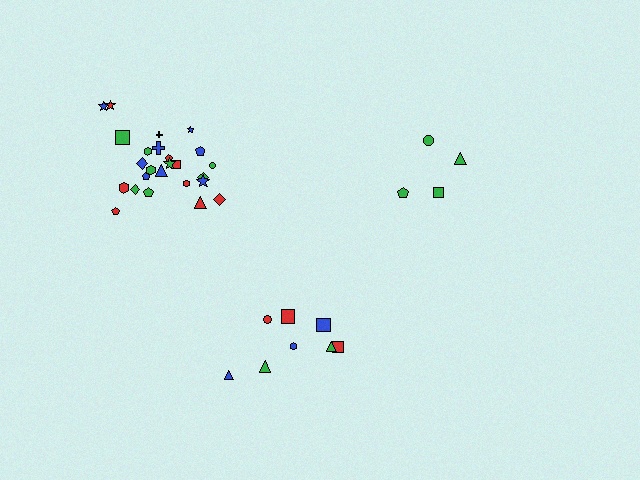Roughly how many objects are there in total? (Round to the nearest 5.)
Roughly 35 objects in total.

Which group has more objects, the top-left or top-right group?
The top-left group.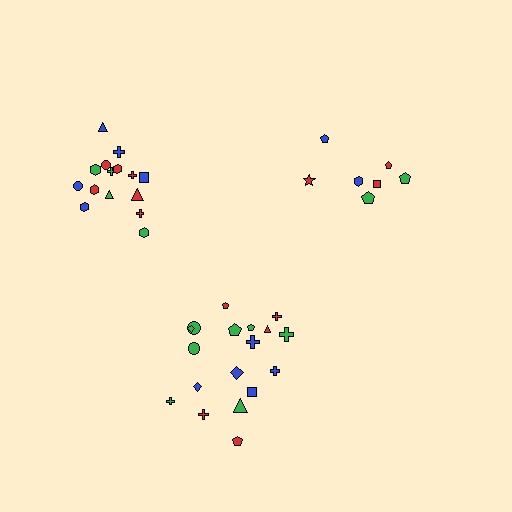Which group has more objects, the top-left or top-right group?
The top-left group.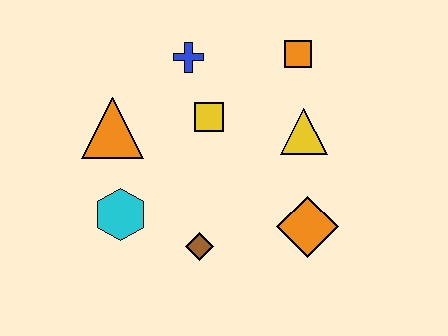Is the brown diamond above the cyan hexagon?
No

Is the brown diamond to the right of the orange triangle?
Yes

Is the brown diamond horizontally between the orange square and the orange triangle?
Yes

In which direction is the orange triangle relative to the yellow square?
The orange triangle is to the left of the yellow square.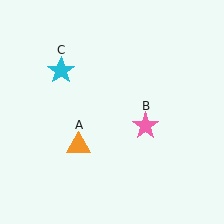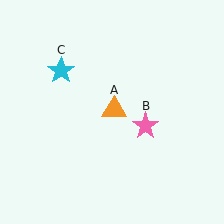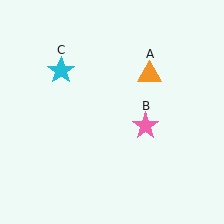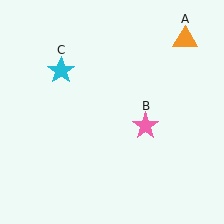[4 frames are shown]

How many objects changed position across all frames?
1 object changed position: orange triangle (object A).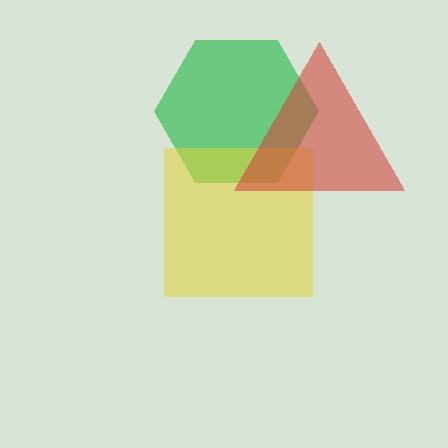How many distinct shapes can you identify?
There are 3 distinct shapes: a green hexagon, a yellow square, a red triangle.